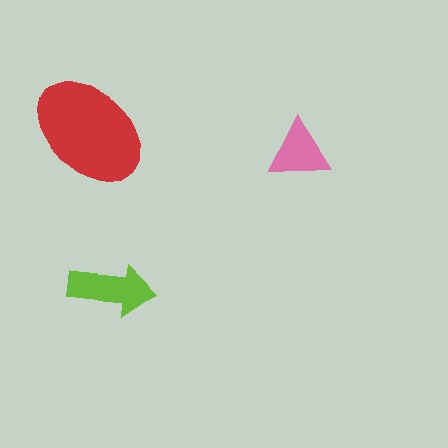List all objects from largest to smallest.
The red ellipse, the lime arrow, the pink triangle.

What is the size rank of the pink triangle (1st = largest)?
3rd.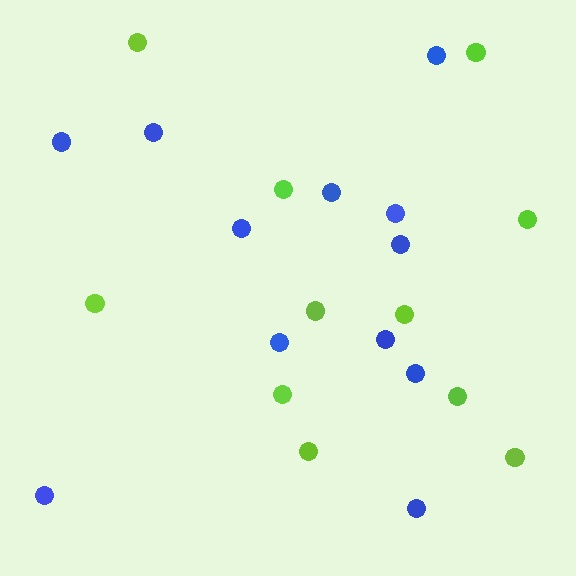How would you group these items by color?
There are 2 groups: one group of blue circles (12) and one group of lime circles (11).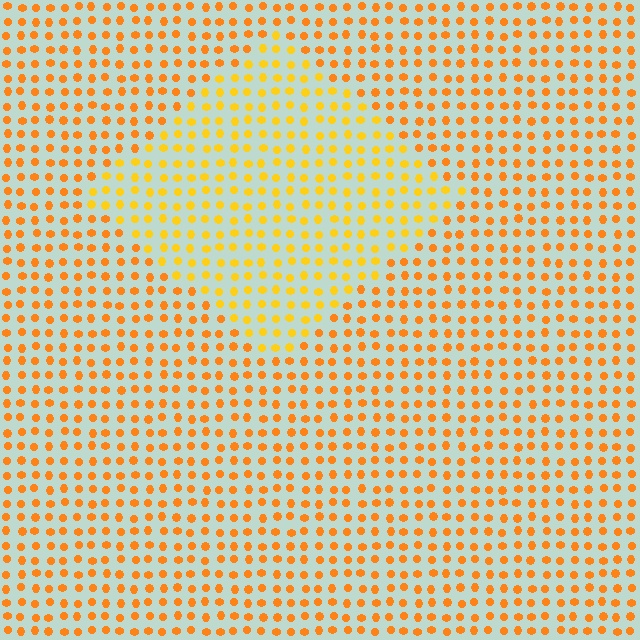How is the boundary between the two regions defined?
The boundary is defined purely by a slight shift in hue (about 20 degrees). Spacing, size, and orientation are identical on both sides.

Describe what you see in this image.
The image is filled with small orange elements in a uniform arrangement. A diamond-shaped region is visible where the elements are tinted to a slightly different hue, forming a subtle color boundary.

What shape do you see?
I see a diamond.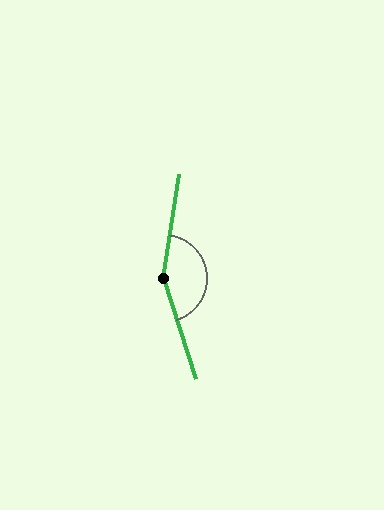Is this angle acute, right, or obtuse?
It is obtuse.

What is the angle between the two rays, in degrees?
Approximately 154 degrees.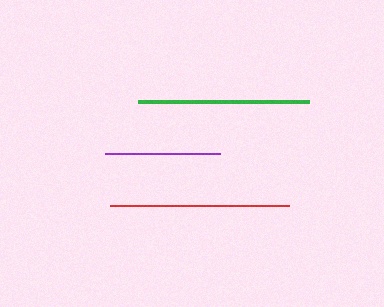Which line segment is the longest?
The red line is the longest at approximately 179 pixels.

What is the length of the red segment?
The red segment is approximately 179 pixels long.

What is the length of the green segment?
The green segment is approximately 171 pixels long.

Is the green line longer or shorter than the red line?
The red line is longer than the green line.